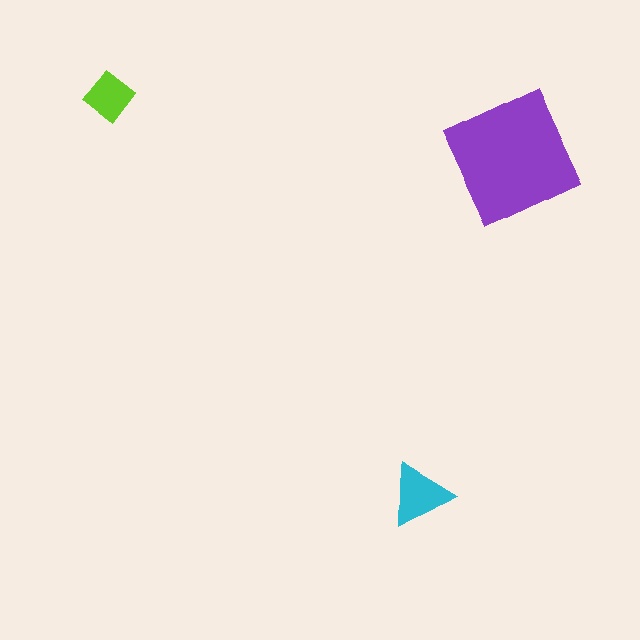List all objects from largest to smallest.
The purple square, the cyan triangle, the lime diamond.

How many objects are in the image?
There are 3 objects in the image.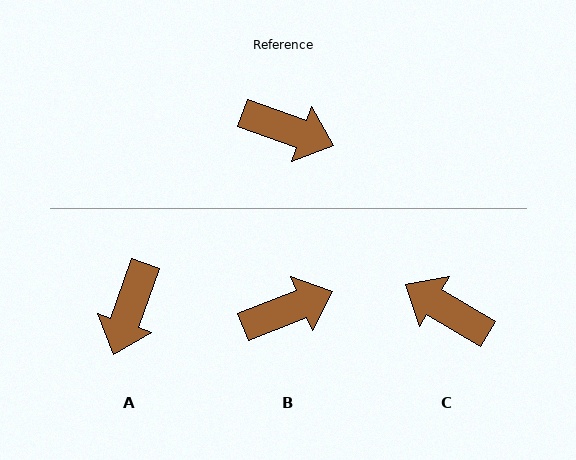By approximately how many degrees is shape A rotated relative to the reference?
Approximately 90 degrees clockwise.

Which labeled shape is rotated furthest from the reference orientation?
C, about 169 degrees away.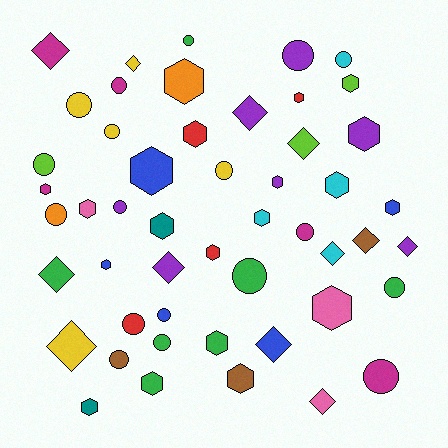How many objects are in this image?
There are 50 objects.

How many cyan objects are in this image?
There are 4 cyan objects.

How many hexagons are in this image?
There are 20 hexagons.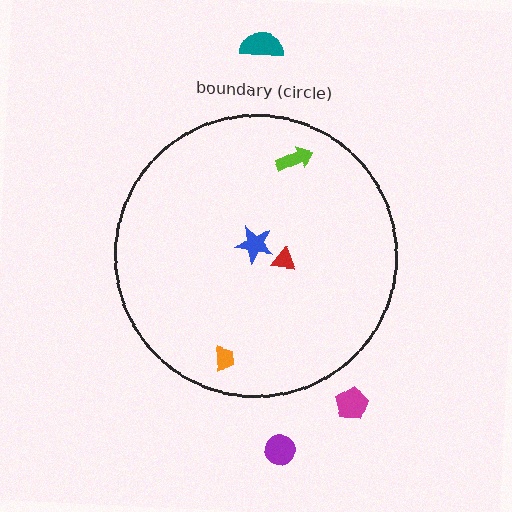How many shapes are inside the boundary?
4 inside, 3 outside.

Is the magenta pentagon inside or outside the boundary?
Outside.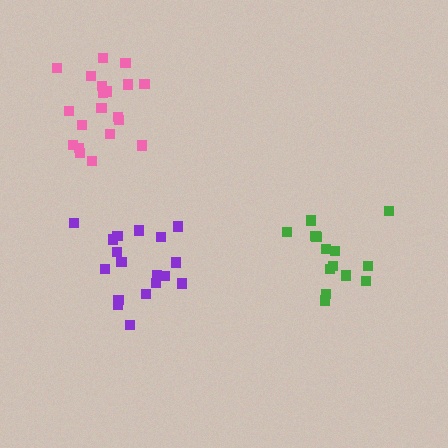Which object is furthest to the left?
The pink cluster is leftmost.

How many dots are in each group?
Group 1: 20 dots, Group 2: 18 dots, Group 3: 14 dots (52 total).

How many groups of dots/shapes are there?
There are 3 groups.